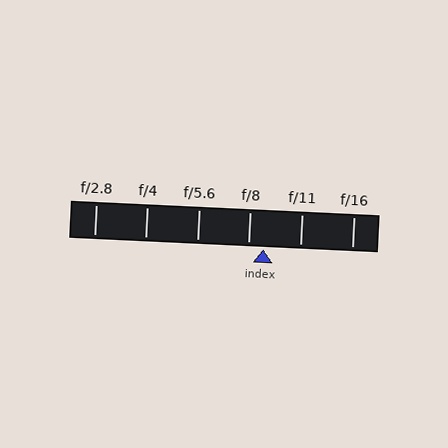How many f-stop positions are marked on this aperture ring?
There are 6 f-stop positions marked.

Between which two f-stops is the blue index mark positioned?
The index mark is between f/8 and f/11.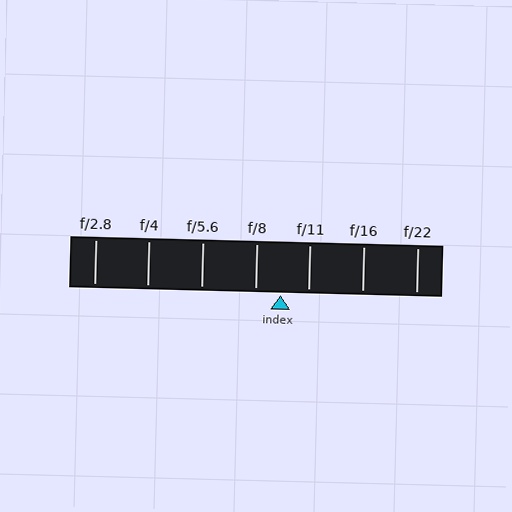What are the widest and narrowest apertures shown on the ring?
The widest aperture shown is f/2.8 and the narrowest is f/22.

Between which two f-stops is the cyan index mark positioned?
The index mark is between f/8 and f/11.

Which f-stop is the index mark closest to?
The index mark is closest to f/8.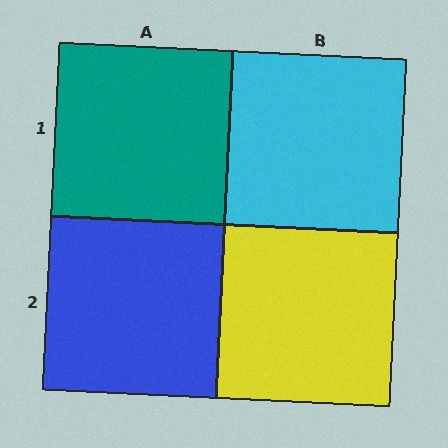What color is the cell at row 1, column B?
Cyan.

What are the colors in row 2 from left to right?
Blue, yellow.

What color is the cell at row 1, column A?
Teal.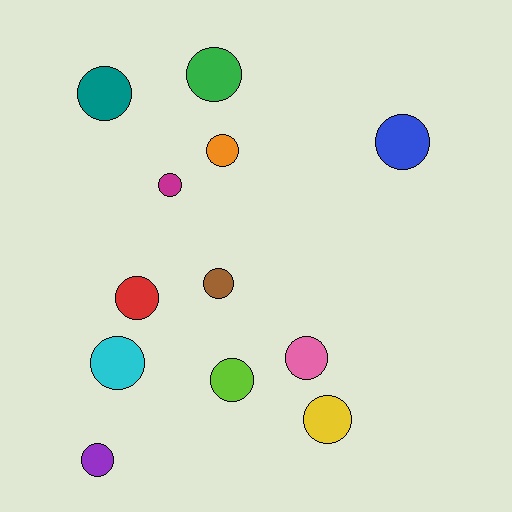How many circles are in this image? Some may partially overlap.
There are 12 circles.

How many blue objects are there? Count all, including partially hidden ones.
There is 1 blue object.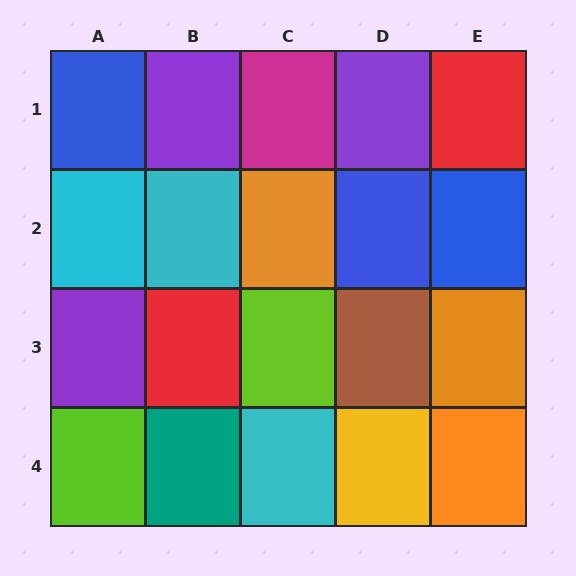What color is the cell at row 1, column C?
Magenta.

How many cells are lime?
2 cells are lime.